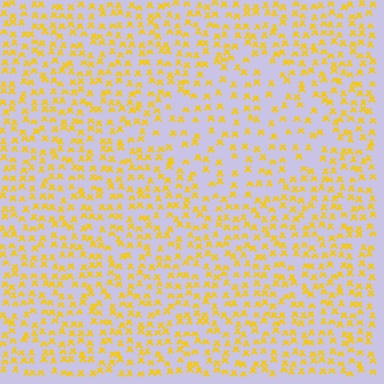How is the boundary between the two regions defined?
The boundary is defined by a change in element density (approximately 1.7x ratio). All elements are the same color, size, and shape.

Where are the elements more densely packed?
The elements are more densely packed outside the diamond boundary.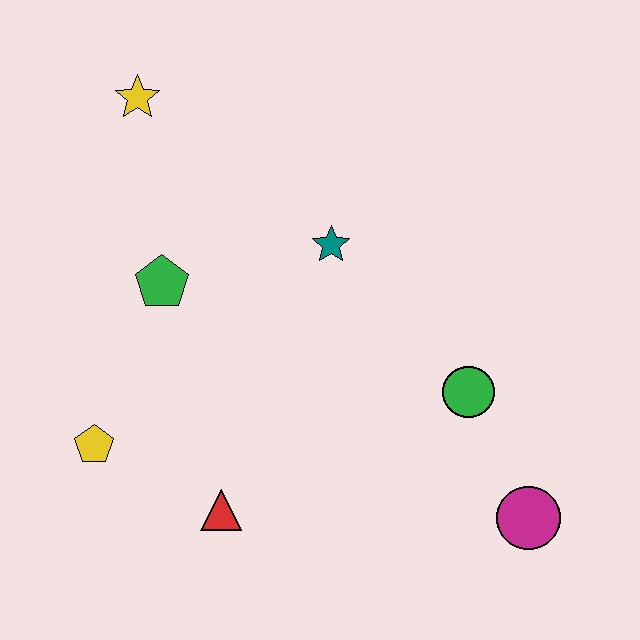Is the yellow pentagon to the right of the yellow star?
No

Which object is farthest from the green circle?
The yellow star is farthest from the green circle.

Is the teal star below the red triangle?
No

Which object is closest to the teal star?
The green pentagon is closest to the teal star.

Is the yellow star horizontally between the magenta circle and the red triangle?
No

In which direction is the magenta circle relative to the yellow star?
The magenta circle is below the yellow star.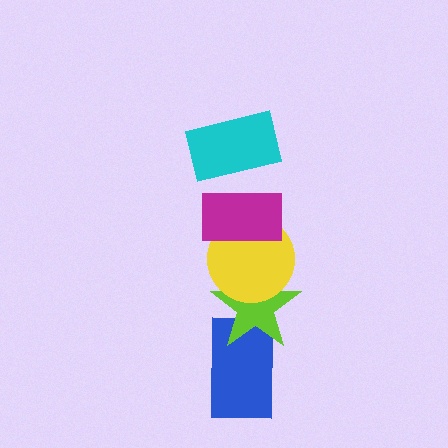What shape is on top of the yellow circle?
The magenta rectangle is on top of the yellow circle.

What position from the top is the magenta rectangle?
The magenta rectangle is 2nd from the top.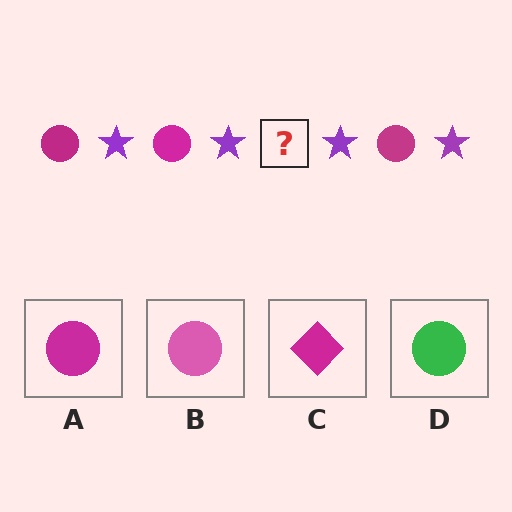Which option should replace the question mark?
Option A.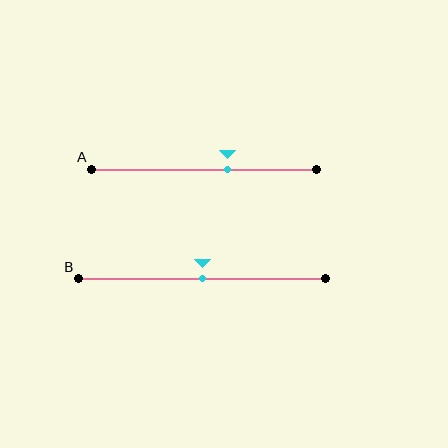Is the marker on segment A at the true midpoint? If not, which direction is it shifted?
No, the marker on segment A is shifted to the right by about 11% of the segment length.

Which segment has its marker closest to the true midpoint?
Segment B has its marker closest to the true midpoint.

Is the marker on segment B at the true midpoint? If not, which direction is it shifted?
Yes, the marker on segment B is at the true midpoint.